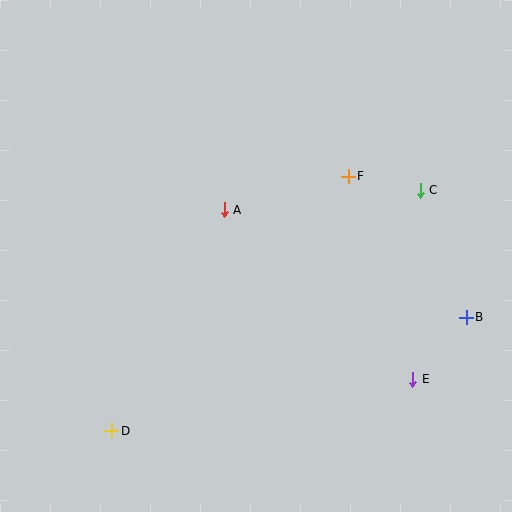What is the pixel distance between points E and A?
The distance between E and A is 253 pixels.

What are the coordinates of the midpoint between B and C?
The midpoint between B and C is at (443, 254).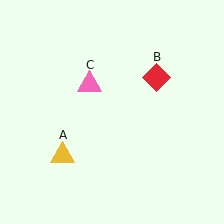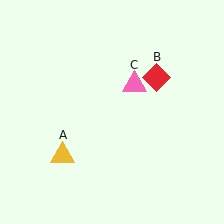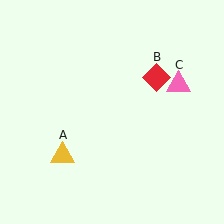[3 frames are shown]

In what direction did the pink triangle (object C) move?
The pink triangle (object C) moved right.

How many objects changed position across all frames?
1 object changed position: pink triangle (object C).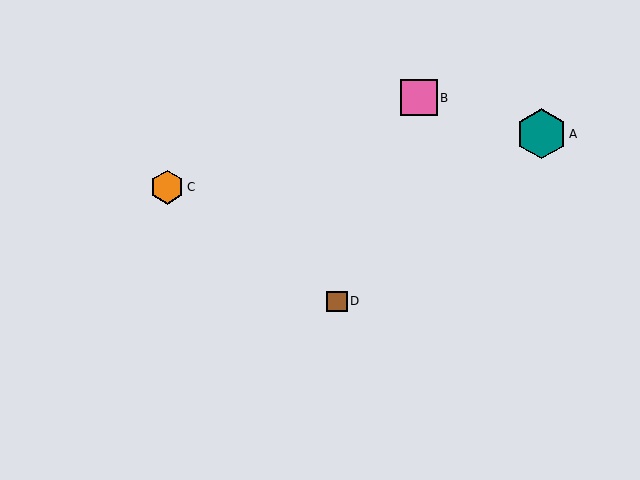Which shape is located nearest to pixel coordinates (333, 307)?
The brown square (labeled D) at (337, 301) is nearest to that location.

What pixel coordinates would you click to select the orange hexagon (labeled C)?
Click at (167, 187) to select the orange hexagon C.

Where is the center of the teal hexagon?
The center of the teal hexagon is at (542, 134).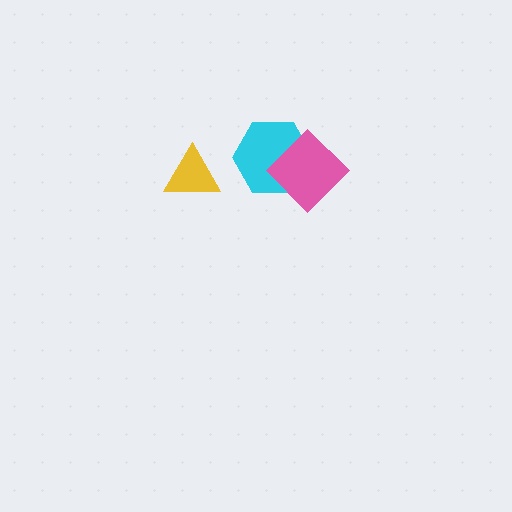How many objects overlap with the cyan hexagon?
1 object overlaps with the cyan hexagon.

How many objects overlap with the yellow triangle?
0 objects overlap with the yellow triangle.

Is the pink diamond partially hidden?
No, no other shape covers it.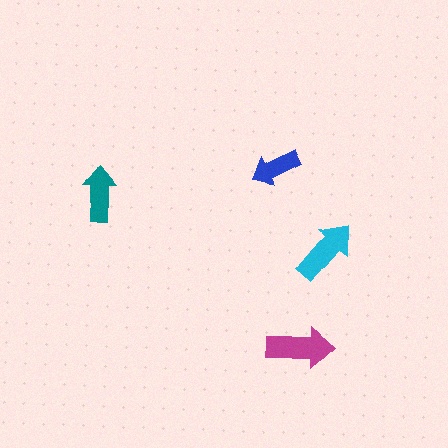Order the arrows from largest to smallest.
the magenta one, the cyan one, the teal one, the blue one.